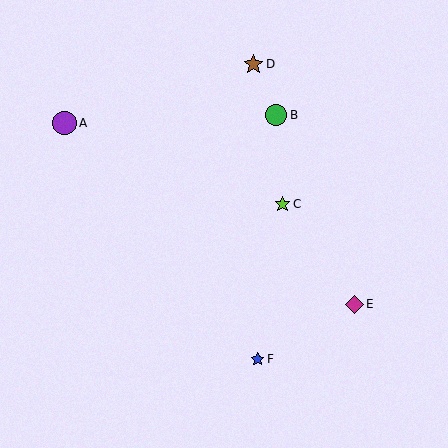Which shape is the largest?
The purple circle (labeled A) is the largest.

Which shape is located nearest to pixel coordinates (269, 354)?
The blue star (labeled F) at (258, 359) is nearest to that location.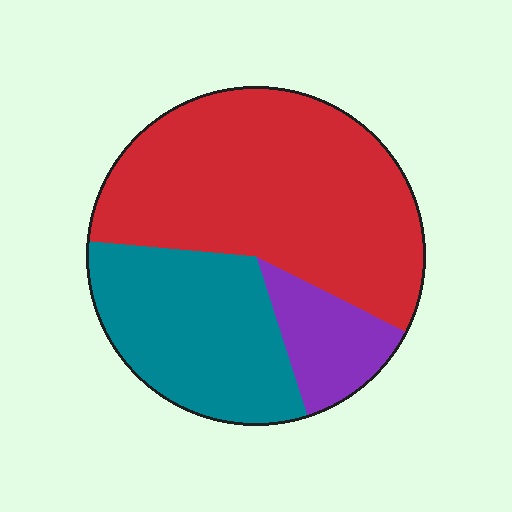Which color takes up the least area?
Purple, at roughly 15%.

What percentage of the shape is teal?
Teal covers around 30% of the shape.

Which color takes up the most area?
Red, at roughly 55%.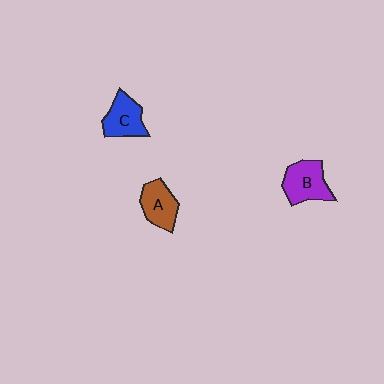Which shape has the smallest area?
Shape A (brown).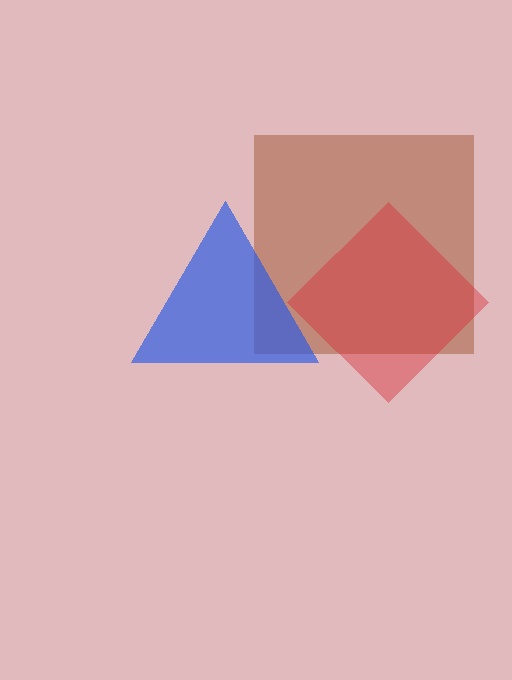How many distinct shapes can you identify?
There are 3 distinct shapes: a brown square, a red diamond, a blue triangle.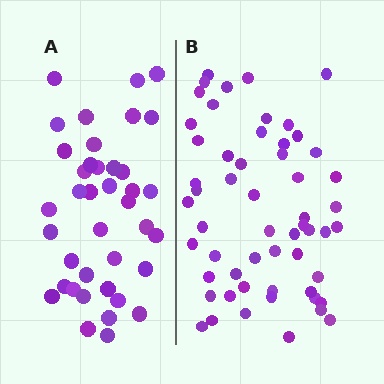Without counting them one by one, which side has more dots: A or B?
Region B (the right region) has more dots.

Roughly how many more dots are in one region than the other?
Region B has approximately 15 more dots than region A.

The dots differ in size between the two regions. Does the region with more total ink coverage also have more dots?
No. Region A has more total ink coverage because its dots are larger, but region B actually contains more individual dots. Total area can be misleading — the number of items is what matters here.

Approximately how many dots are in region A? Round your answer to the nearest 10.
About 40 dots. (The exact count is 39, which rounds to 40.)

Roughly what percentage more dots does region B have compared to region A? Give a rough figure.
About 45% more.